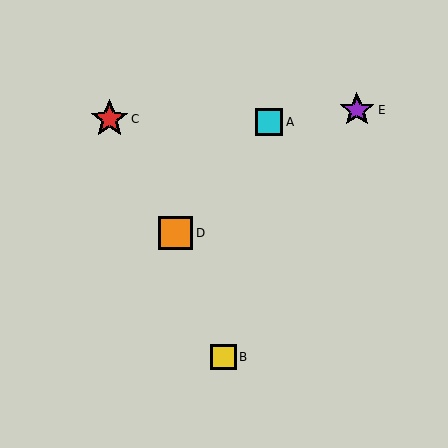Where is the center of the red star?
The center of the red star is at (109, 119).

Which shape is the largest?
The red star (labeled C) is the largest.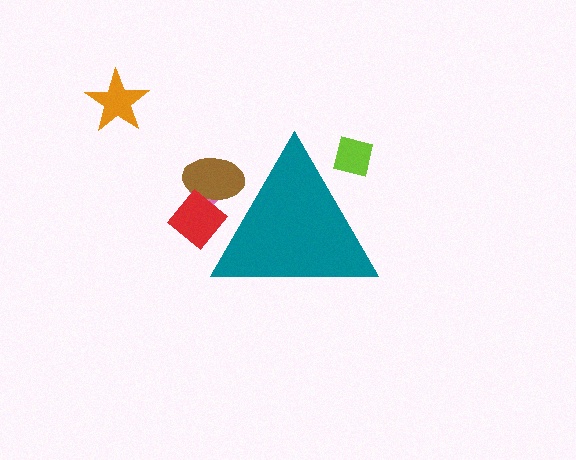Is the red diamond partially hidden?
Yes, the red diamond is partially hidden behind the teal triangle.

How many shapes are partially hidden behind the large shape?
4 shapes are partially hidden.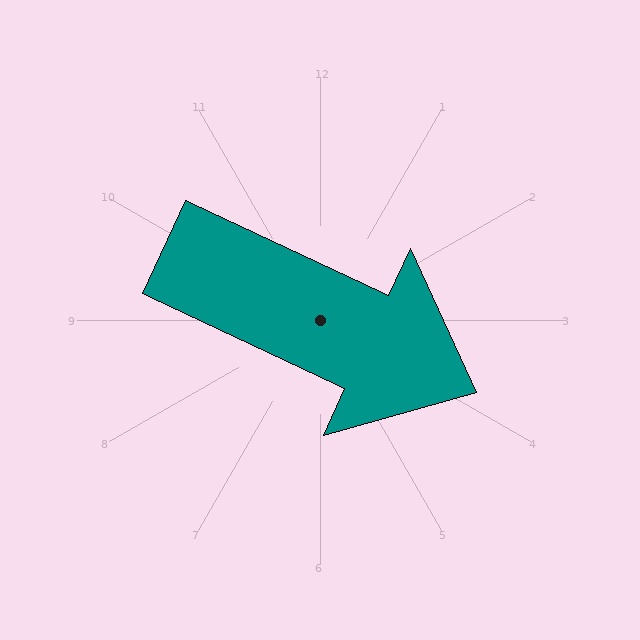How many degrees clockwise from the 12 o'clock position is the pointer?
Approximately 115 degrees.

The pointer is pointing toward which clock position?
Roughly 4 o'clock.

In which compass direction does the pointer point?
Southeast.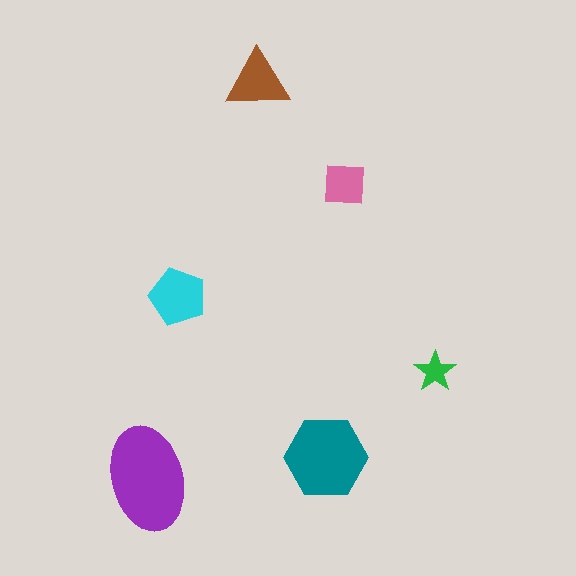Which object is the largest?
The purple ellipse.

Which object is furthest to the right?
The green star is rightmost.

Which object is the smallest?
The green star.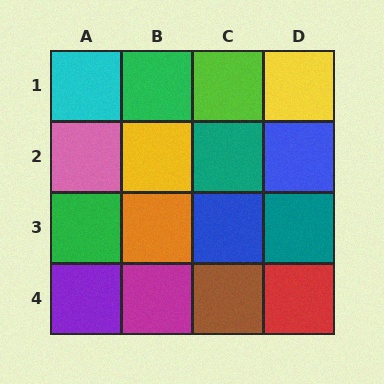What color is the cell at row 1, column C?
Lime.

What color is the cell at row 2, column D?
Blue.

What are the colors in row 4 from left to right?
Purple, magenta, brown, red.